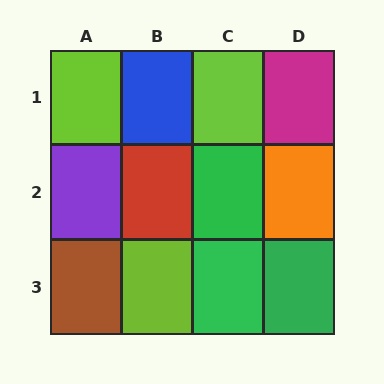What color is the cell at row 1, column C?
Lime.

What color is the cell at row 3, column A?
Brown.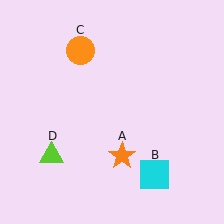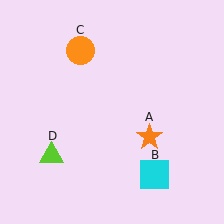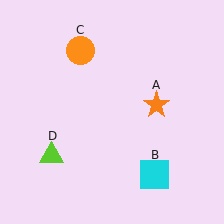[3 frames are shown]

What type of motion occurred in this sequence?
The orange star (object A) rotated counterclockwise around the center of the scene.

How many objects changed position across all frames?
1 object changed position: orange star (object A).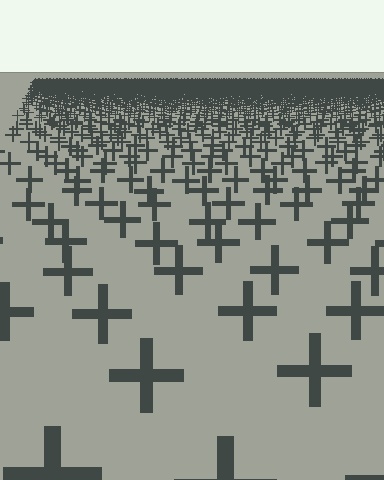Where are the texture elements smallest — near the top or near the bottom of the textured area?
Near the top.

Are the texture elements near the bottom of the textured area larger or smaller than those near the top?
Larger. Near the bottom, elements are closer to the viewer and appear at a bigger on-screen size.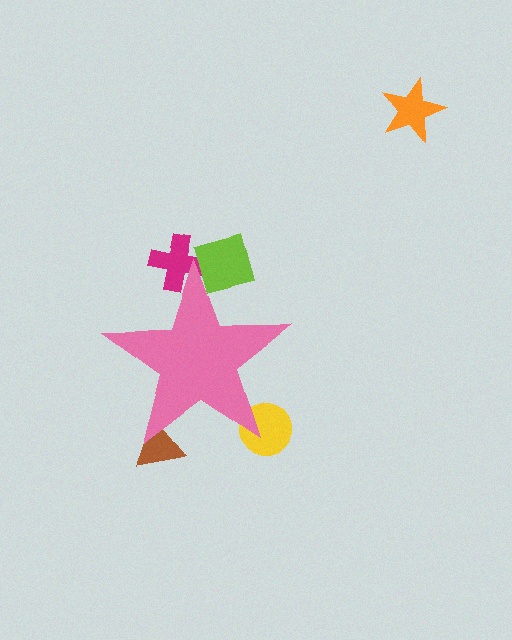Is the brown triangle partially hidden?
Yes, the brown triangle is partially hidden behind the pink star.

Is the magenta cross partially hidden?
Yes, the magenta cross is partially hidden behind the pink star.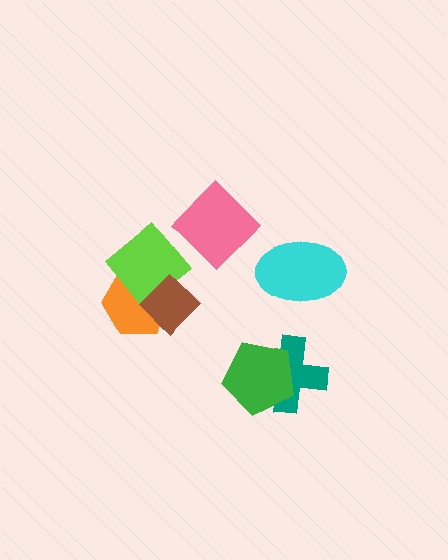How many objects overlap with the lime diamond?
2 objects overlap with the lime diamond.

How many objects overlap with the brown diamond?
2 objects overlap with the brown diamond.